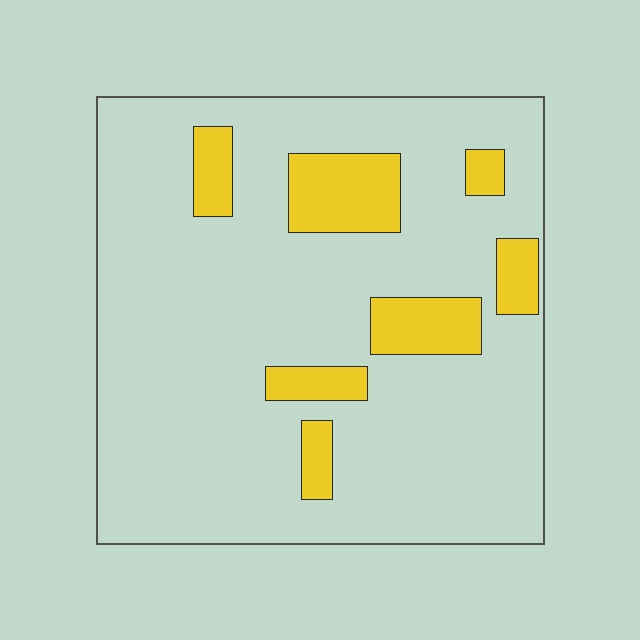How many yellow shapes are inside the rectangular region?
7.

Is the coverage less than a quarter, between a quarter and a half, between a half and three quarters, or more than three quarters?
Less than a quarter.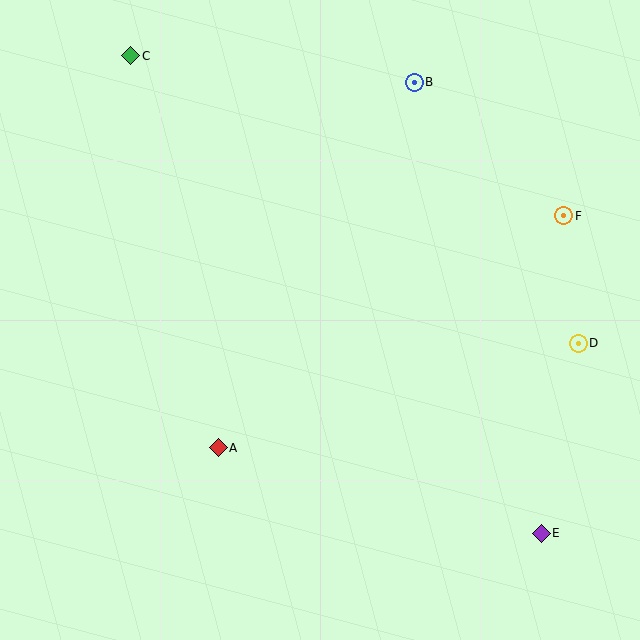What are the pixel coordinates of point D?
Point D is at (578, 343).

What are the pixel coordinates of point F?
Point F is at (564, 216).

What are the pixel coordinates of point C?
Point C is at (131, 56).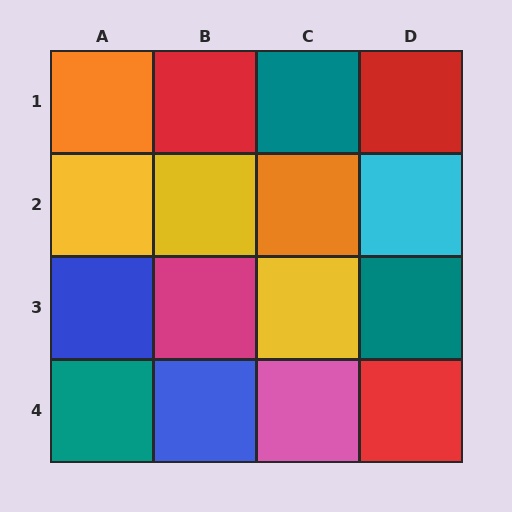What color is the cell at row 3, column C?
Yellow.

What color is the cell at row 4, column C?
Pink.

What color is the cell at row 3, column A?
Blue.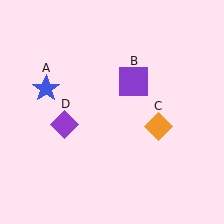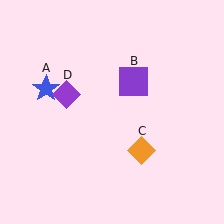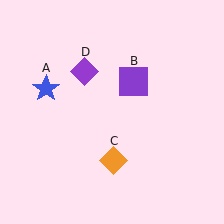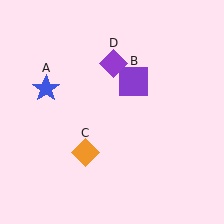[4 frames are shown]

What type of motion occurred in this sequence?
The orange diamond (object C), purple diamond (object D) rotated clockwise around the center of the scene.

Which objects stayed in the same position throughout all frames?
Blue star (object A) and purple square (object B) remained stationary.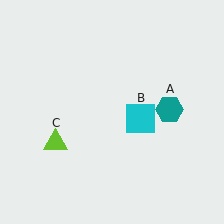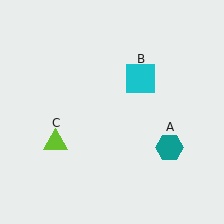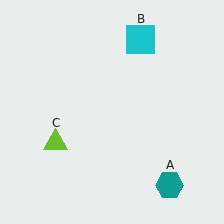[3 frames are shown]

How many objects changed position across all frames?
2 objects changed position: teal hexagon (object A), cyan square (object B).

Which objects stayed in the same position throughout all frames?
Lime triangle (object C) remained stationary.